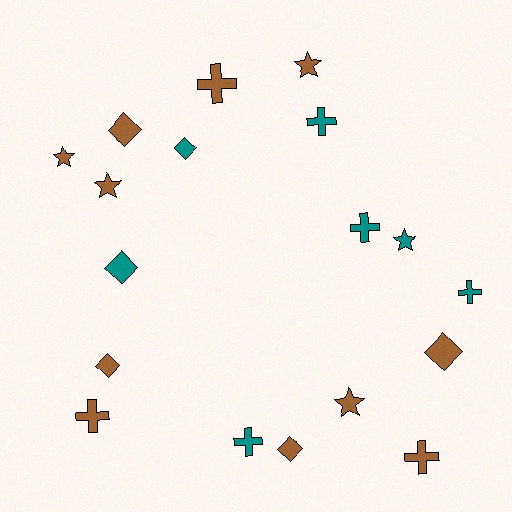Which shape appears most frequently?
Cross, with 7 objects.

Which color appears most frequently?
Brown, with 11 objects.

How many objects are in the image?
There are 18 objects.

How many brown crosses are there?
There are 3 brown crosses.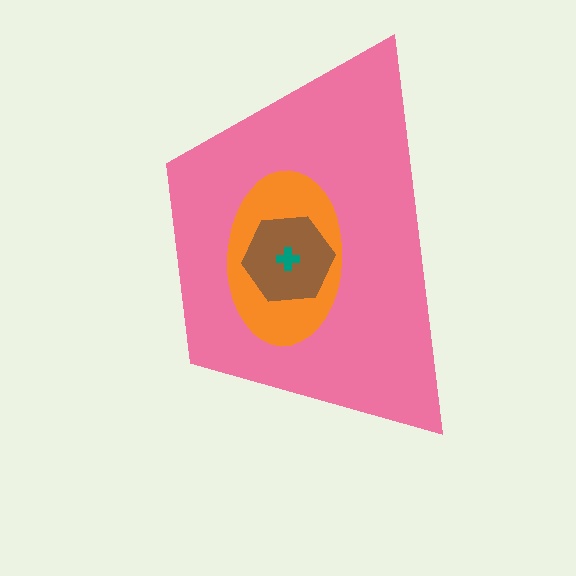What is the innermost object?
The teal cross.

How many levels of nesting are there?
4.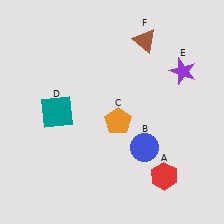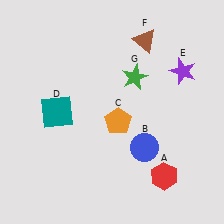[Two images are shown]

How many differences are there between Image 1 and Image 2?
There is 1 difference between the two images.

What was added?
A green star (G) was added in Image 2.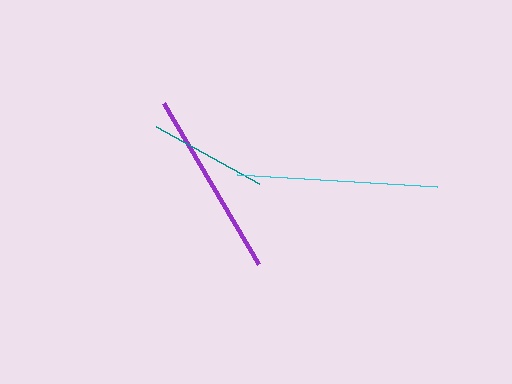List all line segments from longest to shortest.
From longest to shortest: cyan, purple, teal.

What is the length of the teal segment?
The teal segment is approximately 118 pixels long.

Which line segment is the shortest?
The teal line is the shortest at approximately 118 pixels.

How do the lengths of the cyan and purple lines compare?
The cyan and purple lines are approximately the same length.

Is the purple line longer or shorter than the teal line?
The purple line is longer than the teal line.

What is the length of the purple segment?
The purple segment is approximately 187 pixels long.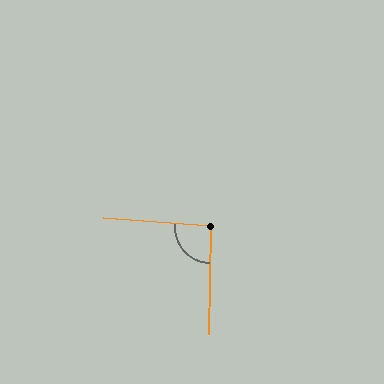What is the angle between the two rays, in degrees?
Approximately 93 degrees.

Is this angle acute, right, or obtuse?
It is approximately a right angle.